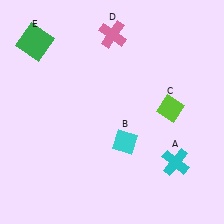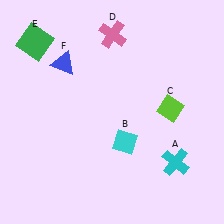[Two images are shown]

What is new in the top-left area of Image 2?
A blue triangle (F) was added in the top-left area of Image 2.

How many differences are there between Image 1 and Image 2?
There is 1 difference between the two images.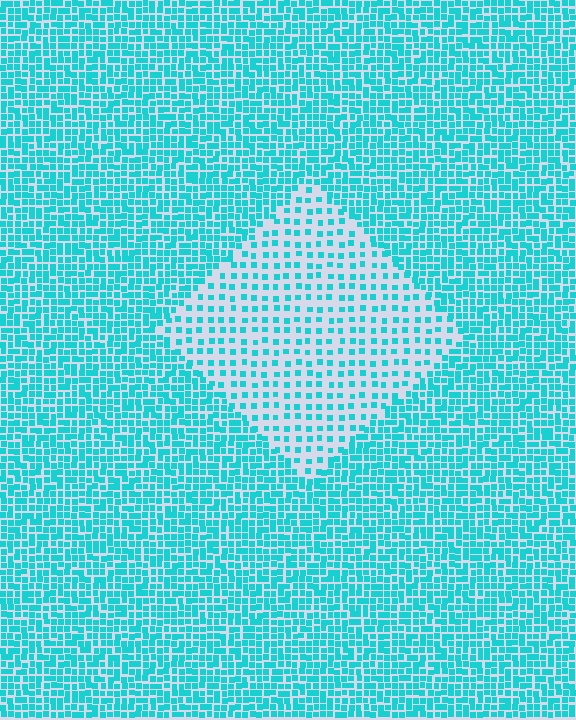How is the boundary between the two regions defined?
The boundary is defined by a change in element density (approximately 2.3x ratio). All elements are the same color, size, and shape.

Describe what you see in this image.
The image contains small cyan elements arranged at two different densities. A diamond-shaped region is visible where the elements are less densely packed than the surrounding area.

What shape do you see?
I see a diamond.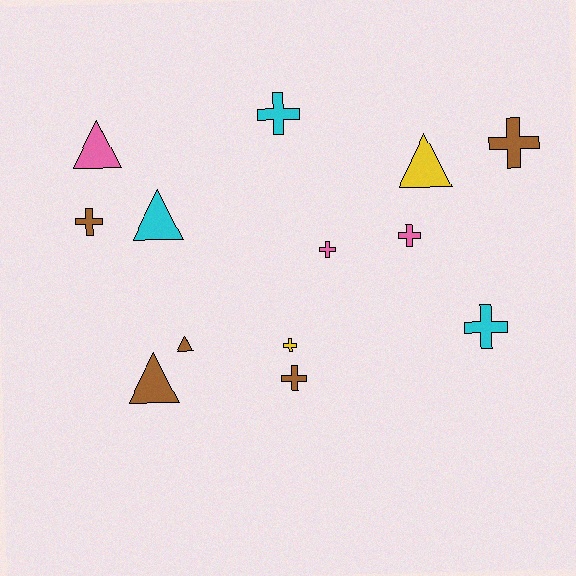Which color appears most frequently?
Brown, with 5 objects.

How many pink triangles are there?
There is 1 pink triangle.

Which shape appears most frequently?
Cross, with 8 objects.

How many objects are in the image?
There are 13 objects.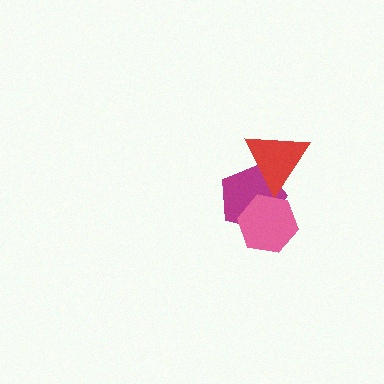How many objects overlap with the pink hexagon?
1 object overlaps with the pink hexagon.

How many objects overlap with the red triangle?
1 object overlaps with the red triangle.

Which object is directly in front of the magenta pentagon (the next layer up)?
The pink hexagon is directly in front of the magenta pentagon.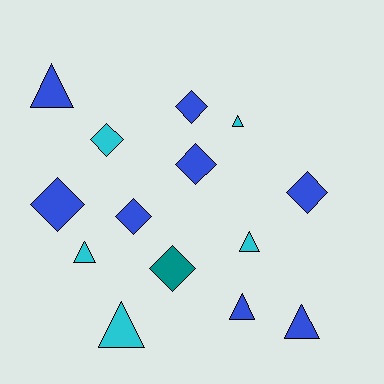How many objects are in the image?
There are 14 objects.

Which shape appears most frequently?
Triangle, with 7 objects.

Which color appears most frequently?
Blue, with 8 objects.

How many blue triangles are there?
There are 3 blue triangles.